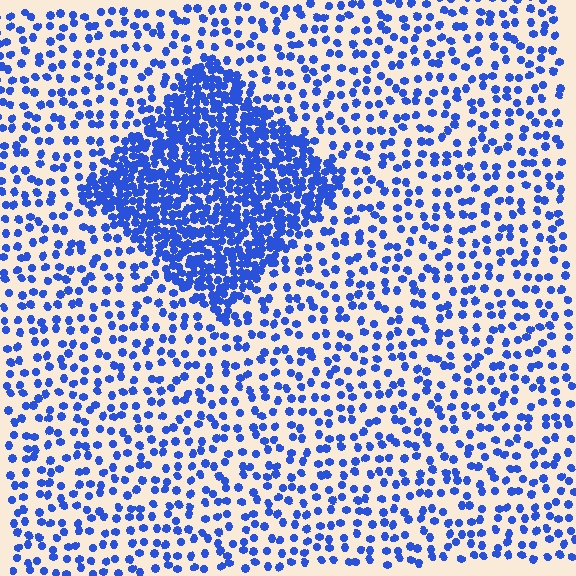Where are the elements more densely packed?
The elements are more densely packed inside the diamond boundary.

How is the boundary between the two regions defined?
The boundary is defined by a change in element density (approximately 2.9x ratio). All elements are the same color, size, and shape.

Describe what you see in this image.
The image contains small blue elements arranged at two different densities. A diamond-shaped region is visible where the elements are more densely packed than the surrounding area.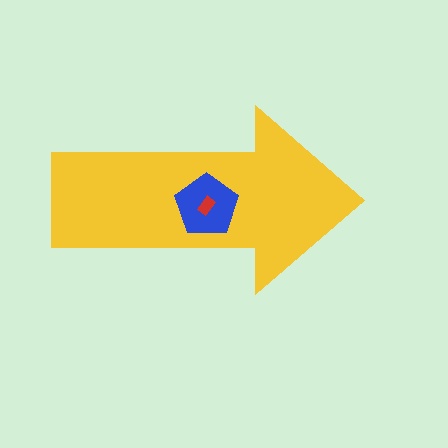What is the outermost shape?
The yellow arrow.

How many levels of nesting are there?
3.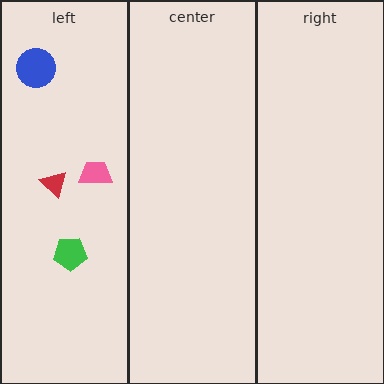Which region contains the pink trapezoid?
The left region.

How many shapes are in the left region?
4.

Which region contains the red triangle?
The left region.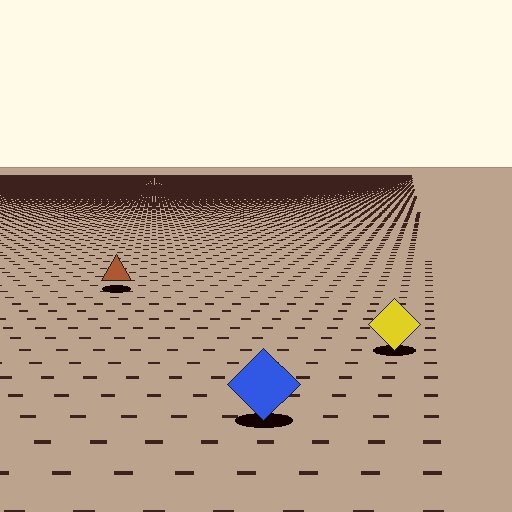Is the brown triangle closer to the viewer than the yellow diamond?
No. The yellow diamond is closer — you can tell from the texture gradient: the ground texture is coarser near it.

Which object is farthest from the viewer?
The brown triangle is farthest from the viewer. It appears smaller and the ground texture around it is denser.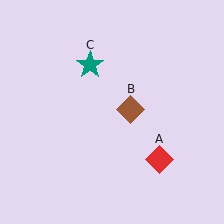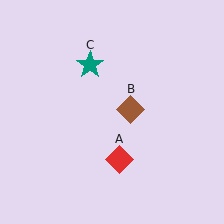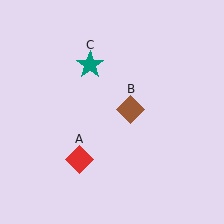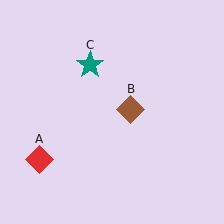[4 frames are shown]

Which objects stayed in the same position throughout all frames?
Brown diamond (object B) and teal star (object C) remained stationary.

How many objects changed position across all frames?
1 object changed position: red diamond (object A).